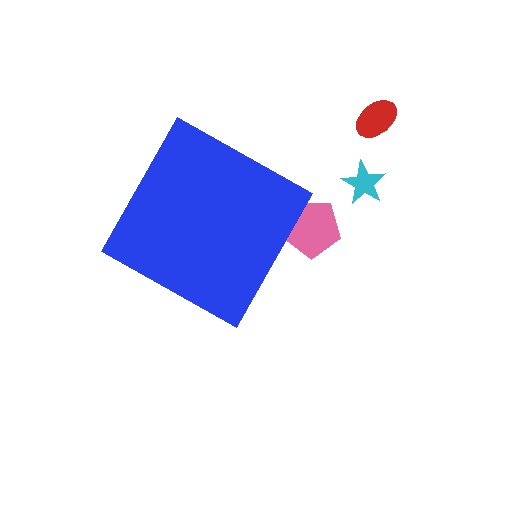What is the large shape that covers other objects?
A blue diamond.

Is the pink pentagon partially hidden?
Yes, the pink pentagon is partially hidden behind the blue diamond.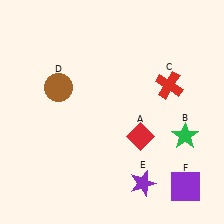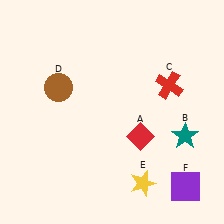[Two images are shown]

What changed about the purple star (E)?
In Image 1, E is purple. In Image 2, it changed to yellow.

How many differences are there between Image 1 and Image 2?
There are 2 differences between the two images.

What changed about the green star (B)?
In Image 1, B is green. In Image 2, it changed to teal.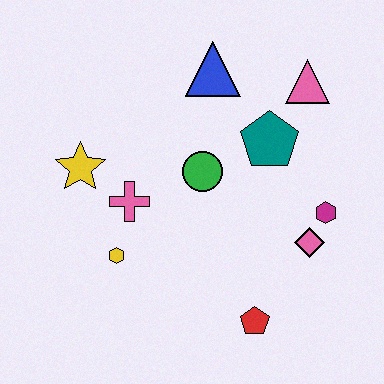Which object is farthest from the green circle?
The red pentagon is farthest from the green circle.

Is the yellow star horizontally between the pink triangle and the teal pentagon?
No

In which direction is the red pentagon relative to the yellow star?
The red pentagon is to the right of the yellow star.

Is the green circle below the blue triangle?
Yes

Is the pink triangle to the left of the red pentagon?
No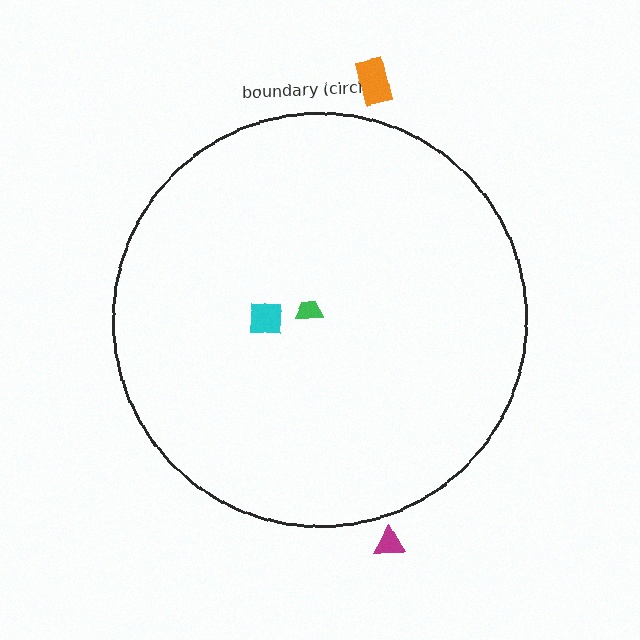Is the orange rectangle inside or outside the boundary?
Outside.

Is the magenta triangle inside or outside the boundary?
Outside.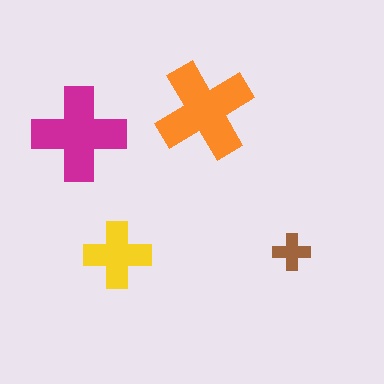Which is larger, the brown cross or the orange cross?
The orange one.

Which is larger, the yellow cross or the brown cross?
The yellow one.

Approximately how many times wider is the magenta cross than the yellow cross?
About 1.5 times wider.